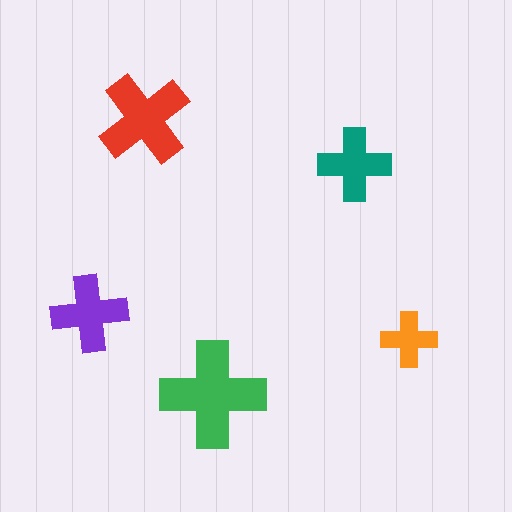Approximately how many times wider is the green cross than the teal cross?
About 1.5 times wider.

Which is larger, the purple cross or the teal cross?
The purple one.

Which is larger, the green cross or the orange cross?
The green one.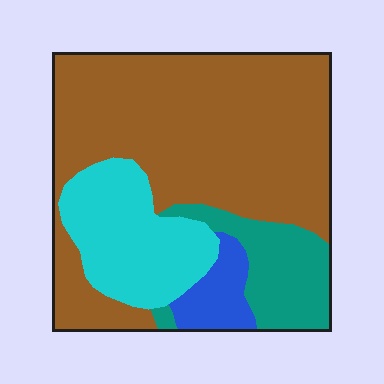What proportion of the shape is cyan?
Cyan covers 20% of the shape.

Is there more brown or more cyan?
Brown.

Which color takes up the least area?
Blue, at roughly 5%.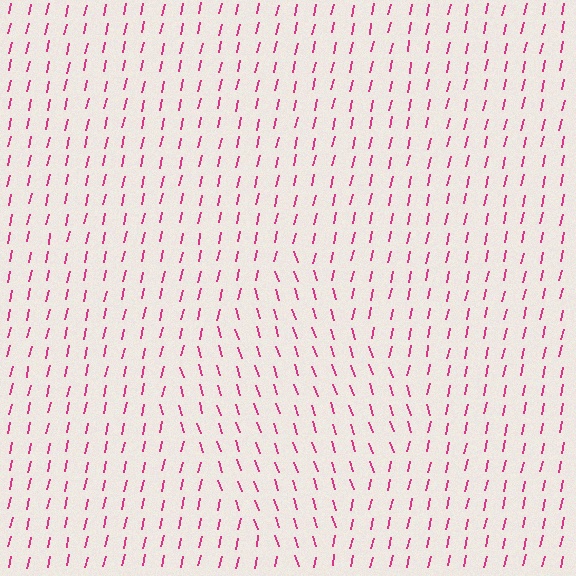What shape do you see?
I see a diamond.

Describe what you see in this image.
The image is filled with small magenta line segments. A diamond region in the image has lines oriented differently from the surrounding lines, creating a visible texture boundary.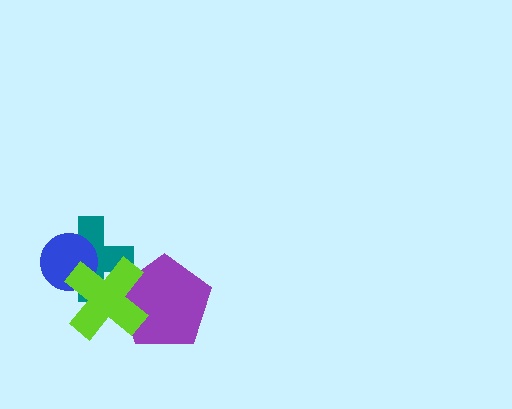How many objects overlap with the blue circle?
2 objects overlap with the blue circle.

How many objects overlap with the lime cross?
3 objects overlap with the lime cross.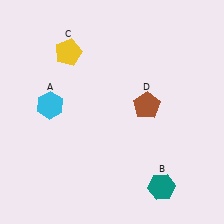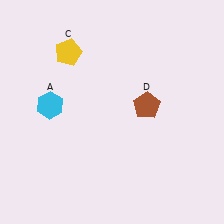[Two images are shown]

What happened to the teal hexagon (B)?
The teal hexagon (B) was removed in Image 2. It was in the bottom-right area of Image 1.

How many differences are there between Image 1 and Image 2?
There is 1 difference between the two images.